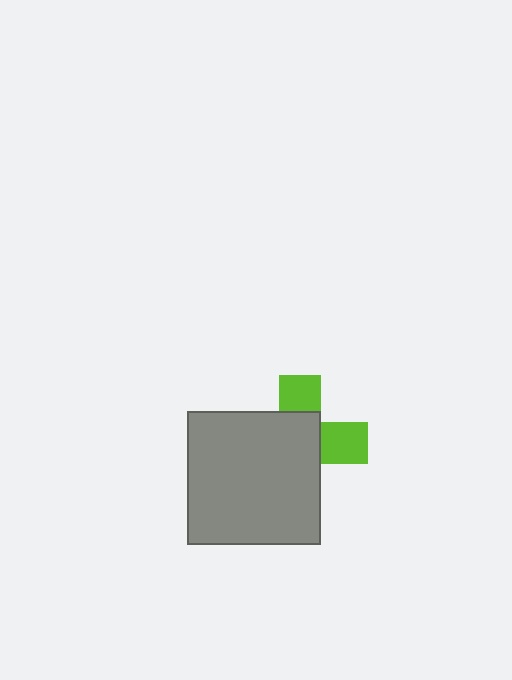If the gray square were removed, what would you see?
You would see the complete lime cross.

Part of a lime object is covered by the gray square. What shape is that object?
It is a cross.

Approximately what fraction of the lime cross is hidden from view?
Roughly 64% of the lime cross is hidden behind the gray square.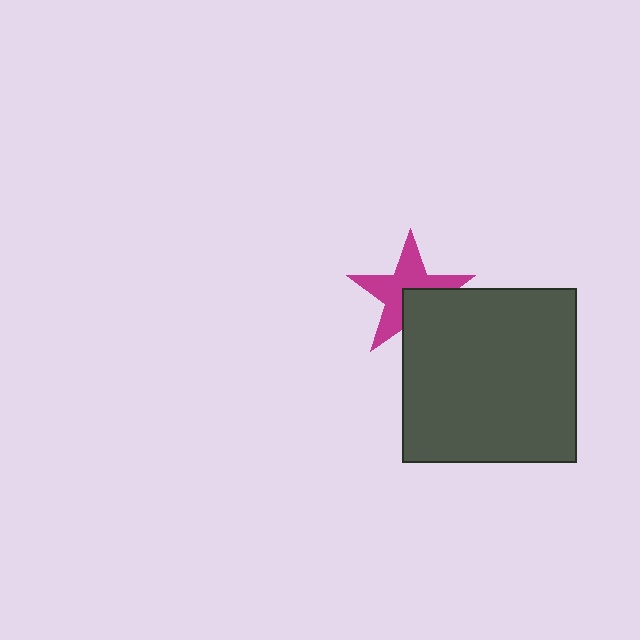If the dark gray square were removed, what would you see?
You would see the complete magenta star.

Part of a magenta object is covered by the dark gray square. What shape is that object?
It is a star.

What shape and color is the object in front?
The object in front is a dark gray square.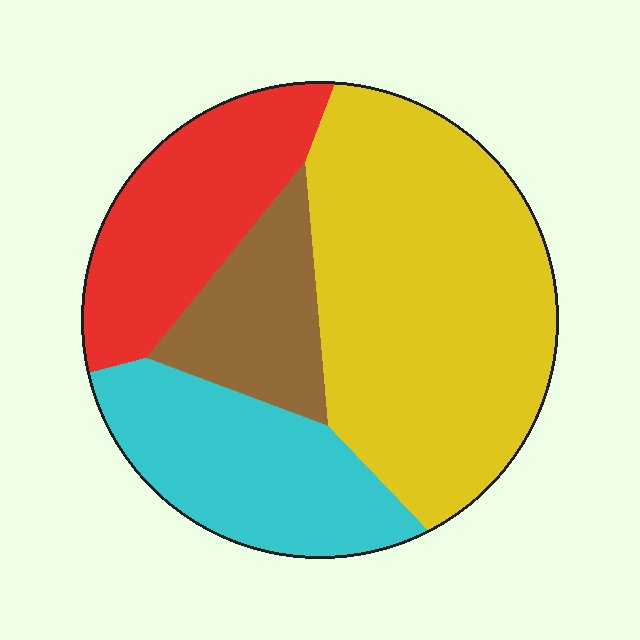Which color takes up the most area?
Yellow, at roughly 45%.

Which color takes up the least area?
Brown, at roughly 15%.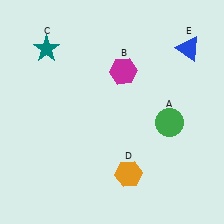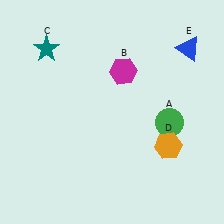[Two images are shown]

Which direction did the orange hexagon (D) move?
The orange hexagon (D) moved right.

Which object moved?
The orange hexagon (D) moved right.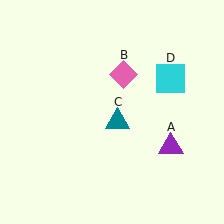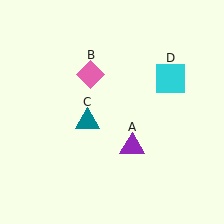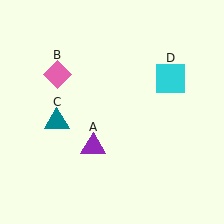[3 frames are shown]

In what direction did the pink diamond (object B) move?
The pink diamond (object B) moved left.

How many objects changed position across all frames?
3 objects changed position: purple triangle (object A), pink diamond (object B), teal triangle (object C).